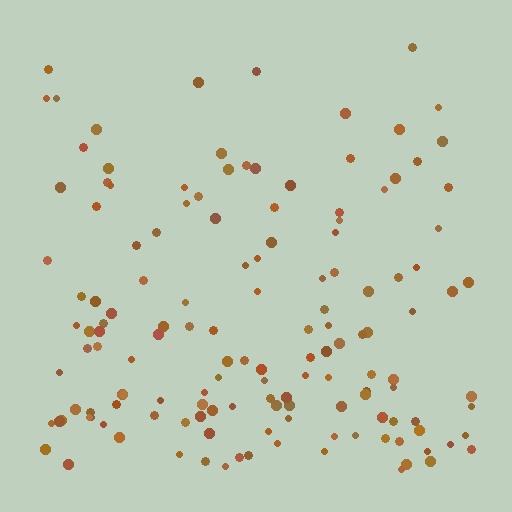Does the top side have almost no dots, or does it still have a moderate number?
Still a moderate number, just noticeably fewer than the bottom.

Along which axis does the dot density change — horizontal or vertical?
Vertical.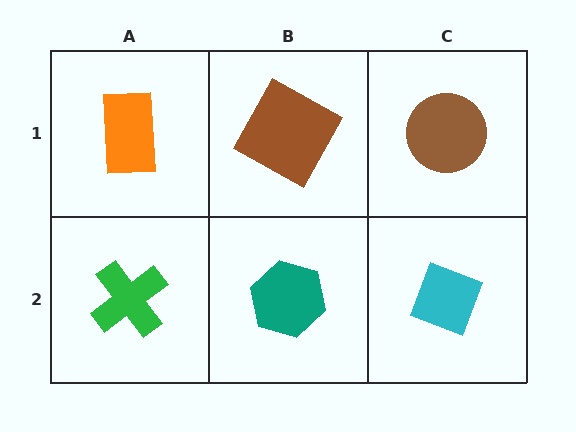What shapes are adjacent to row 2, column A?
An orange rectangle (row 1, column A), a teal hexagon (row 2, column B).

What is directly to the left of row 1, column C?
A brown square.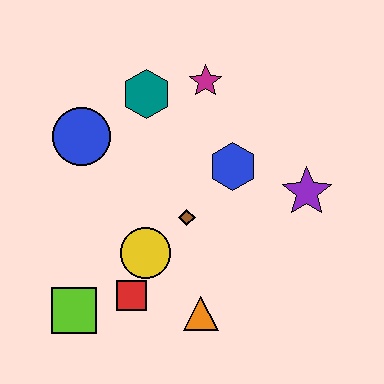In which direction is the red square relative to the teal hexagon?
The red square is below the teal hexagon.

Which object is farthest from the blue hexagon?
The lime square is farthest from the blue hexagon.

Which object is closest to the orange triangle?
The red square is closest to the orange triangle.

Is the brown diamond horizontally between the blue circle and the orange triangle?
Yes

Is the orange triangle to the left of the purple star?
Yes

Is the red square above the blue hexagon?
No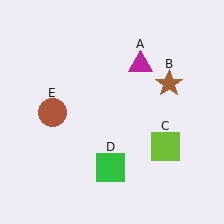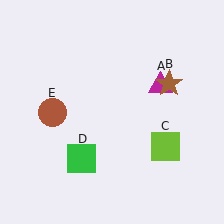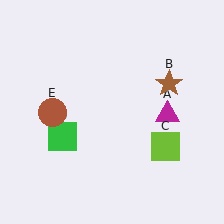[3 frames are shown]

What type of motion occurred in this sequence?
The magenta triangle (object A), green square (object D) rotated clockwise around the center of the scene.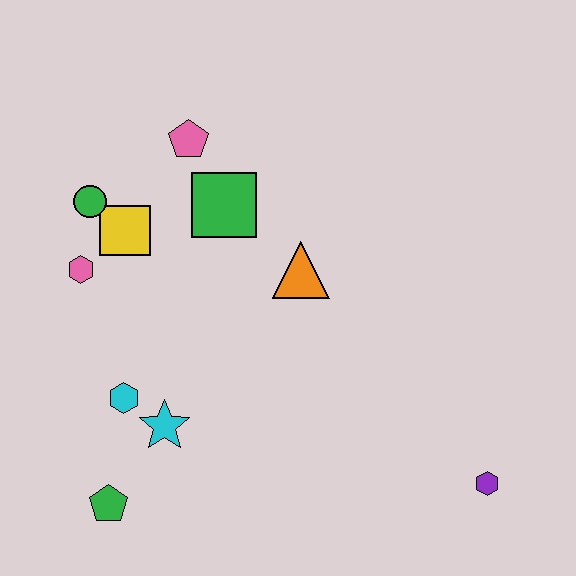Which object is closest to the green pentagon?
The cyan star is closest to the green pentagon.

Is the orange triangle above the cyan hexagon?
Yes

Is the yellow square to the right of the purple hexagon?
No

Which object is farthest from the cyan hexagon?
The purple hexagon is farthest from the cyan hexagon.